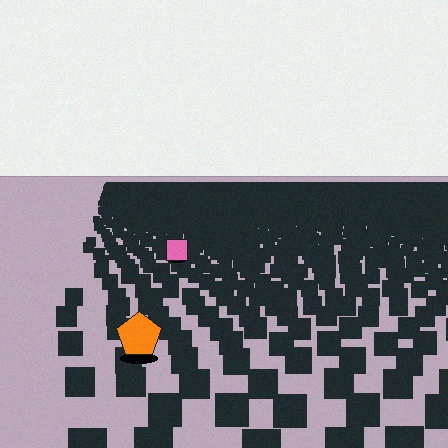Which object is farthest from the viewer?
The pink square is farthest from the viewer. It appears smaller and the ground texture around it is denser.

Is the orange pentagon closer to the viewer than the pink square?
Yes. The orange pentagon is closer — you can tell from the texture gradient: the ground texture is coarser near it.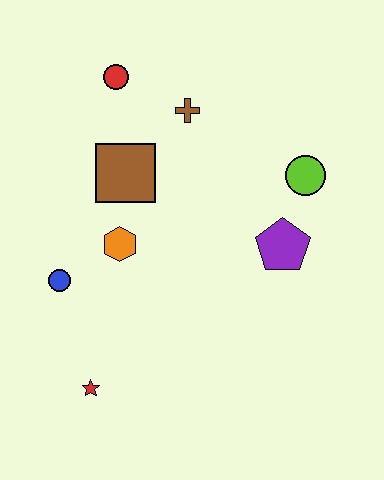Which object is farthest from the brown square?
The red star is farthest from the brown square.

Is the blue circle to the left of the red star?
Yes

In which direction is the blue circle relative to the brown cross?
The blue circle is below the brown cross.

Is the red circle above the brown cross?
Yes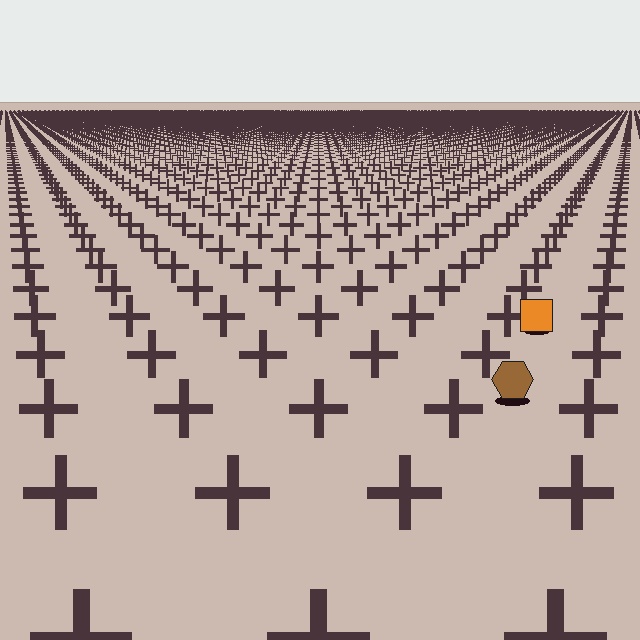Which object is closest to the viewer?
The brown hexagon is closest. The texture marks near it are larger and more spread out.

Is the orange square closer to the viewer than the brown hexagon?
No. The brown hexagon is closer — you can tell from the texture gradient: the ground texture is coarser near it.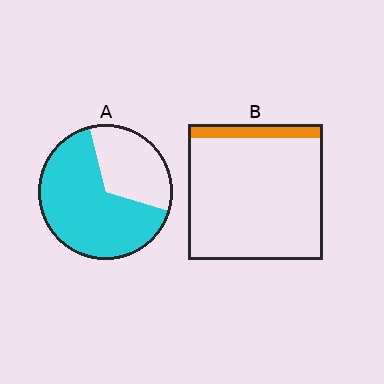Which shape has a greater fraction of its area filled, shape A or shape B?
Shape A.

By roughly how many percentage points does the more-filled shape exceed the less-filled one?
By roughly 55 percentage points (A over B).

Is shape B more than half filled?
No.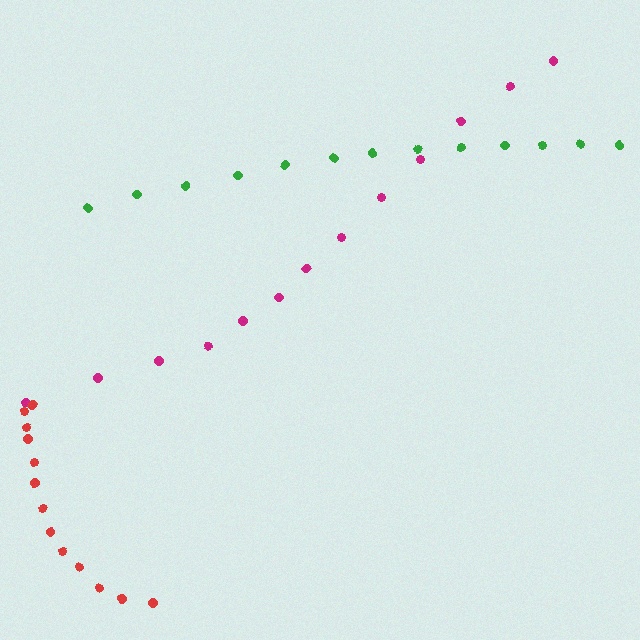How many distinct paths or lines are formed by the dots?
There are 3 distinct paths.